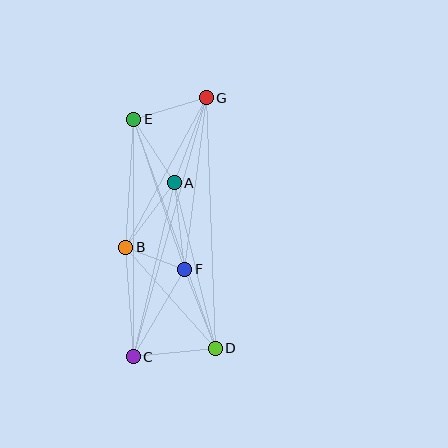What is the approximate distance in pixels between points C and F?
The distance between C and F is approximately 101 pixels.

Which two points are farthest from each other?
Points C and G are farthest from each other.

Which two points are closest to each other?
Points B and F are closest to each other.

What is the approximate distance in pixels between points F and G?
The distance between F and G is approximately 172 pixels.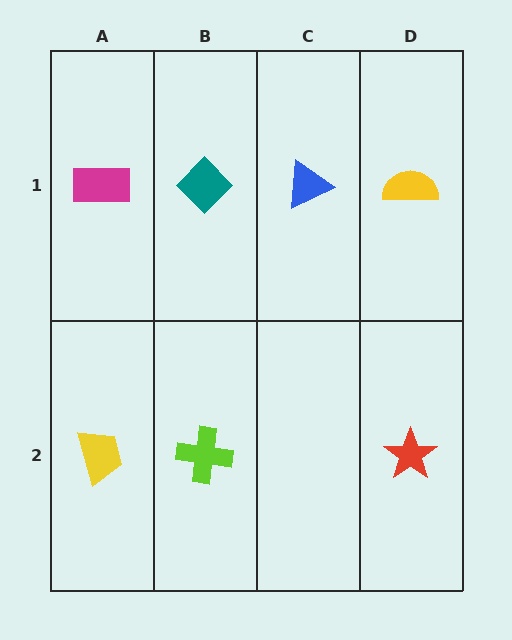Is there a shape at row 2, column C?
No, that cell is empty.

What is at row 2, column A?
A yellow trapezoid.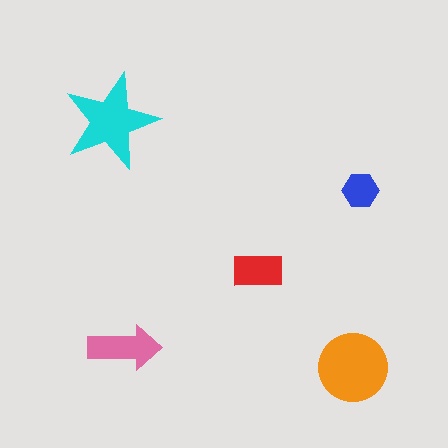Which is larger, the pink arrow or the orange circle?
The orange circle.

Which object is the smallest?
The blue hexagon.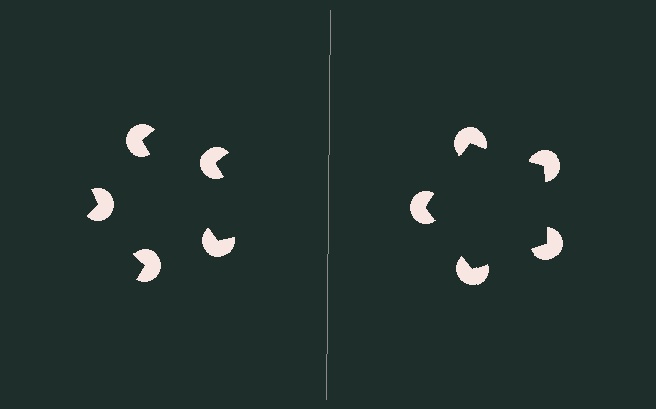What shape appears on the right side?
An illusory pentagon.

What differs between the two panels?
The pac-man discs are positioned identically on both sides; only the wedge orientations differ. On the right they align to a pentagon; on the left they are misaligned.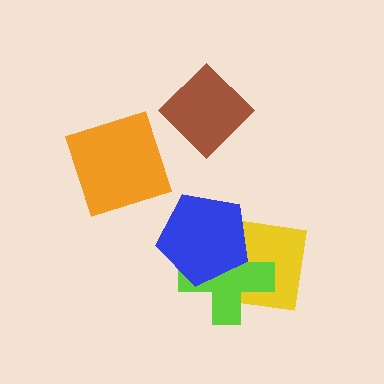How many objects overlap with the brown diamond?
0 objects overlap with the brown diamond.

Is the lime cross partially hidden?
Yes, it is partially covered by another shape.